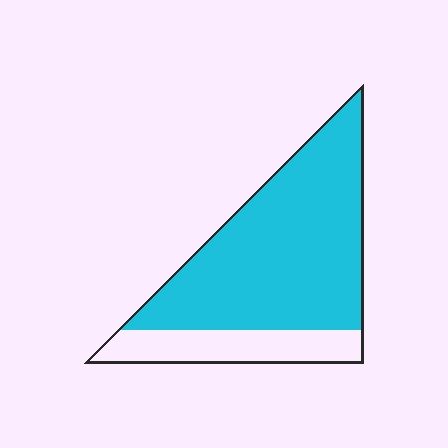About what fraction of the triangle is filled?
About three quarters (3/4).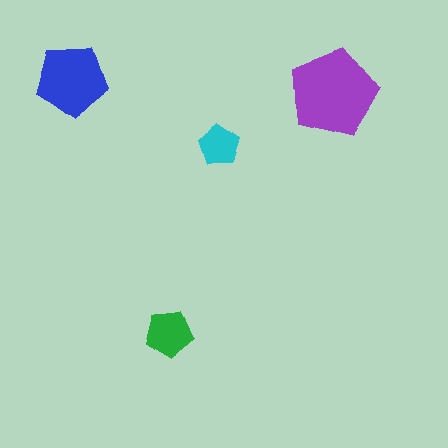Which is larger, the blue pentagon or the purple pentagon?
The purple one.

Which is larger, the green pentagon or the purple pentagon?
The purple one.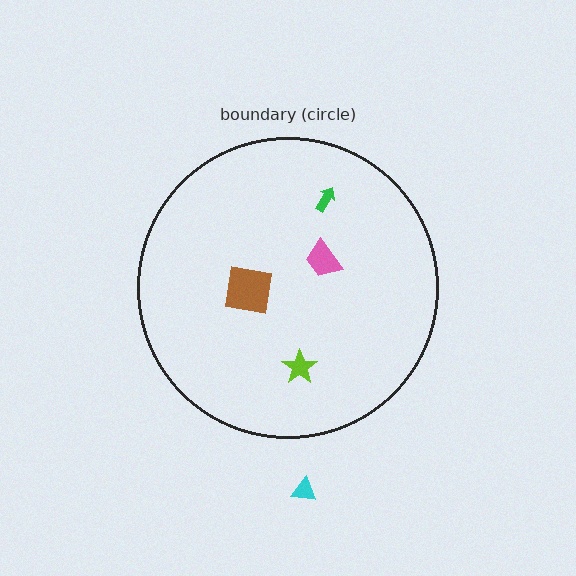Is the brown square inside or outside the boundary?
Inside.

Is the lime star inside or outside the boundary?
Inside.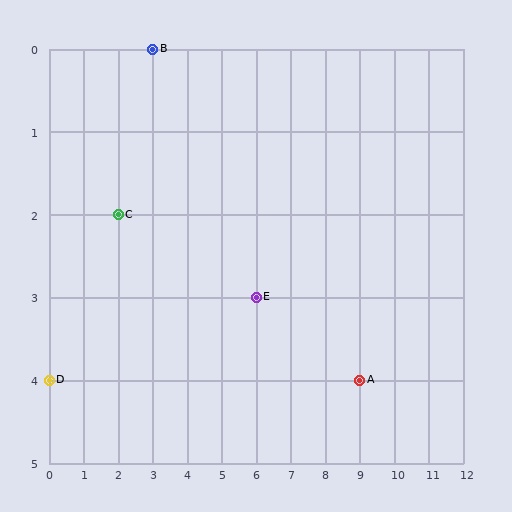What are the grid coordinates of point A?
Point A is at grid coordinates (9, 4).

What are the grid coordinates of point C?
Point C is at grid coordinates (2, 2).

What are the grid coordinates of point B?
Point B is at grid coordinates (3, 0).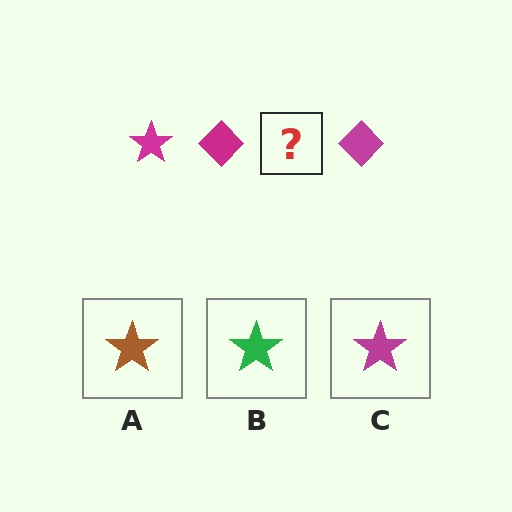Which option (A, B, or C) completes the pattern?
C.